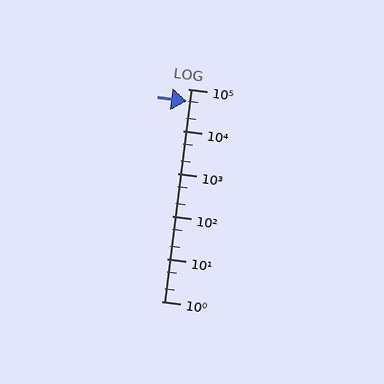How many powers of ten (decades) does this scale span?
The scale spans 5 decades, from 1 to 100000.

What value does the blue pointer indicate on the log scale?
The pointer indicates approximately 50000.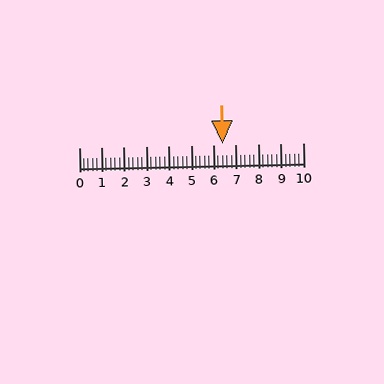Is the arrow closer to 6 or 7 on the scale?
The arrow is closer to 6.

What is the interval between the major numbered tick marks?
The major tick marks are spaced 1 units apart.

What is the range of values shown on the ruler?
The ruler shows values from 0 to 10.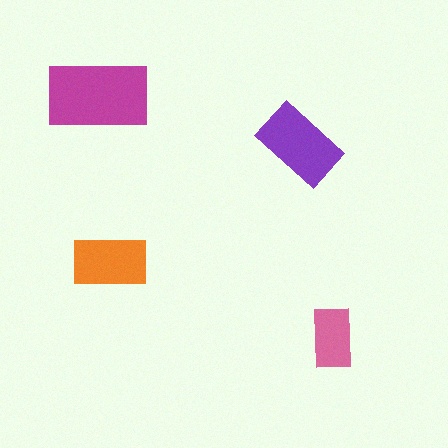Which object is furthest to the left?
The magenta rectangle is leftmost.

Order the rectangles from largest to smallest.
the magenta one, the purple one, the orange one, the pink one.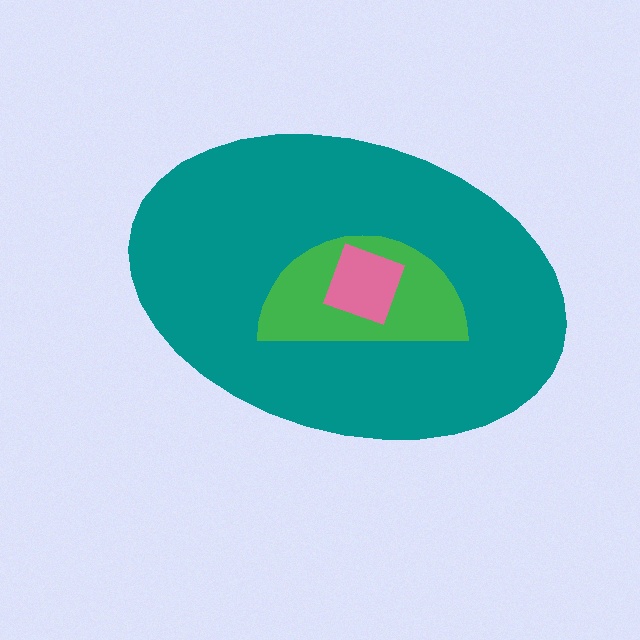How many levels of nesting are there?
3.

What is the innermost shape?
The pink square.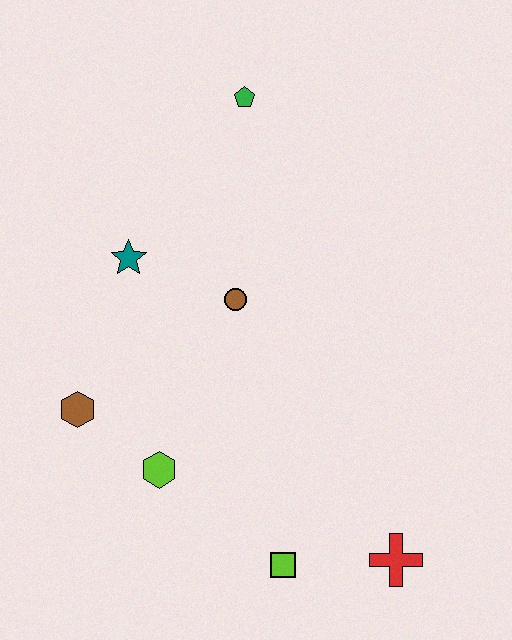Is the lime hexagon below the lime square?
No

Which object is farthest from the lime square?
The green pentagon is farthest from the lime square.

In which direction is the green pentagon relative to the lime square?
The green pentagon is above the lime square.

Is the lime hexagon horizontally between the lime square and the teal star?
Yes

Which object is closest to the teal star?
The brown circle is closest to the teal star.